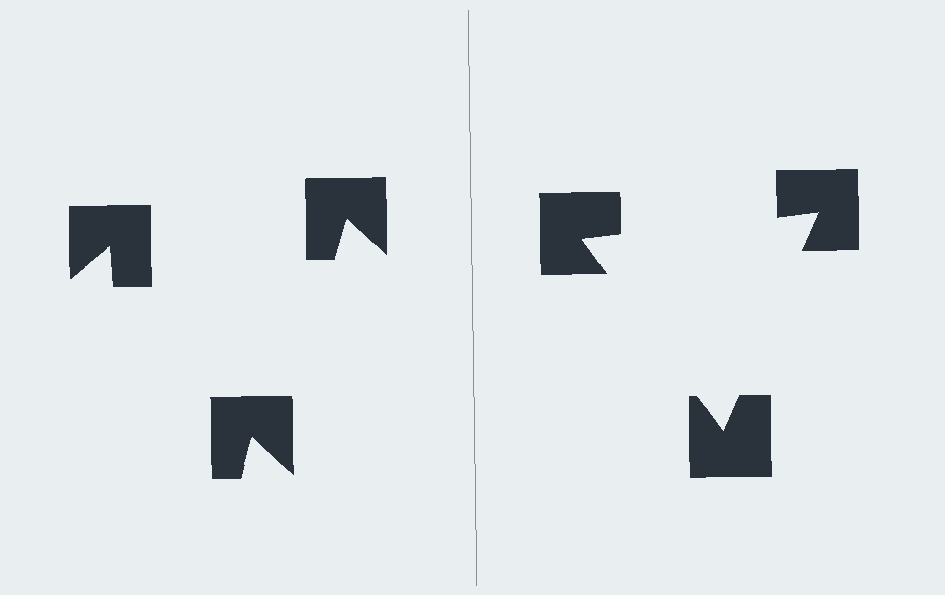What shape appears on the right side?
An illusory triangle.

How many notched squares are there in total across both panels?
6 — 3 on each side.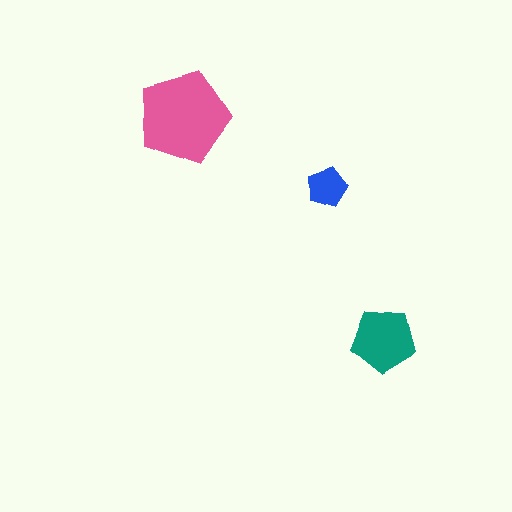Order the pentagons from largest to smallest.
the pink one, the teal one, the blue one.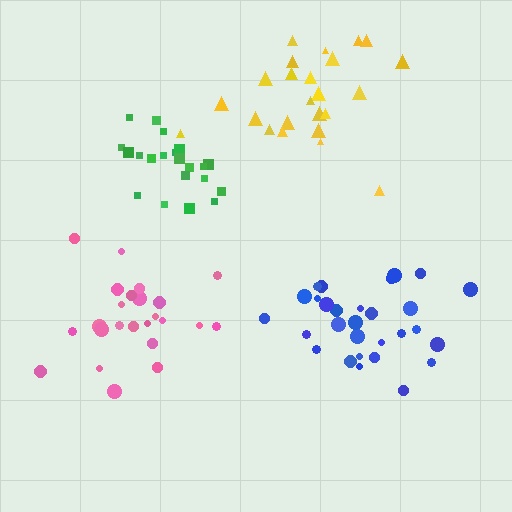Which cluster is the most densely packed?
Green.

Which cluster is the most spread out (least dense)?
Yellow.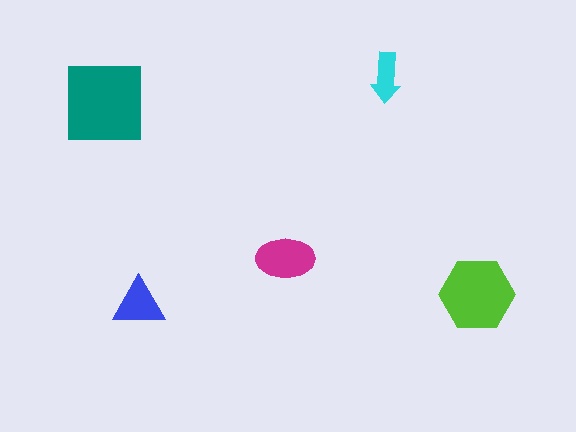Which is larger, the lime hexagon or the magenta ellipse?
The lime hexagon.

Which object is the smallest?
The cyan arrow.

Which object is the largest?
The teal square.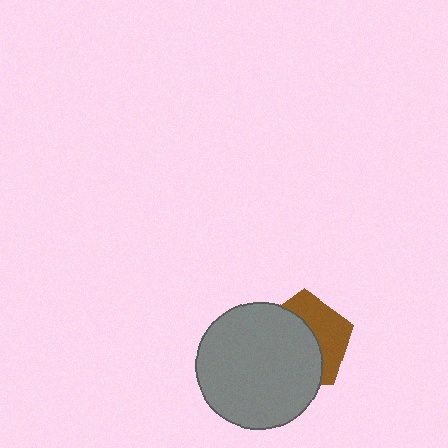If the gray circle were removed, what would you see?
You would see the complete brown pentagon.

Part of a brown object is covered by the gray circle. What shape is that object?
It is a pentagon.